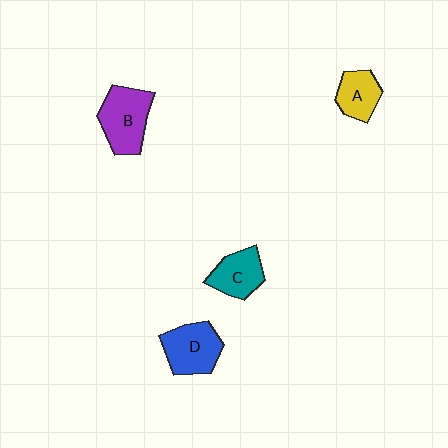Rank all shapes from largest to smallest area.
From largest to smallest: B (purple), D (blue), C (teal), A (yellow).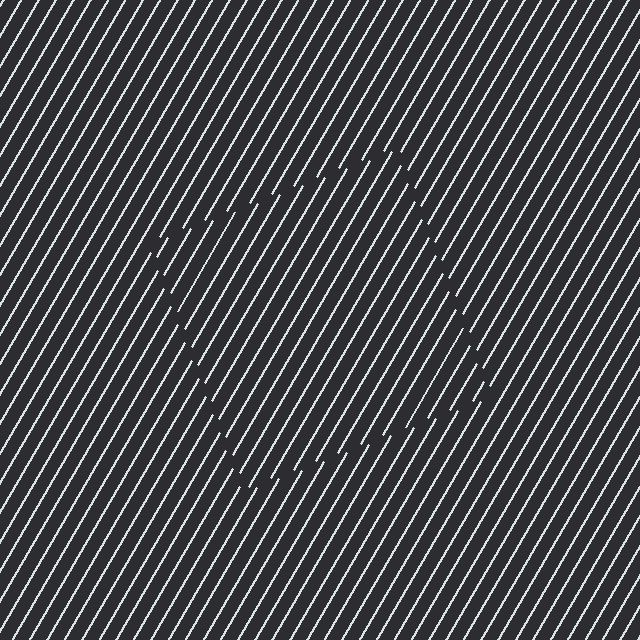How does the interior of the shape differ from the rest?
The interior of the shape contains the same grating, shifted by half a period — the contour is defined by the phase discontinuity where line-ends from the inner and outer gratings abut.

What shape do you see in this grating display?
An illusory square. The interior of the shape contains the same grating, shifted by half a period — the contour is defined by the phase discontinuity where line-ends from the inner and outer gratings abut.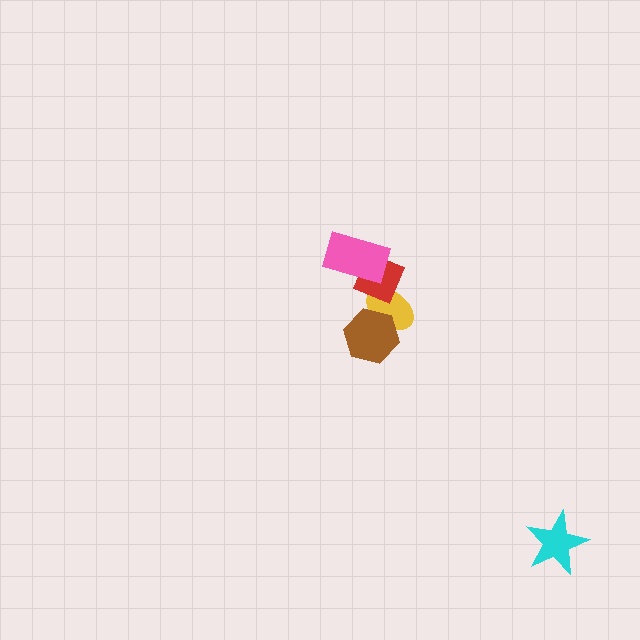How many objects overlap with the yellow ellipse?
2 objects overlap with the yellow ellipse.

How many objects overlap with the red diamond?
2 objects overlap with the red diamond.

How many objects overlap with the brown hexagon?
1 object overlaps with the brown hexagon.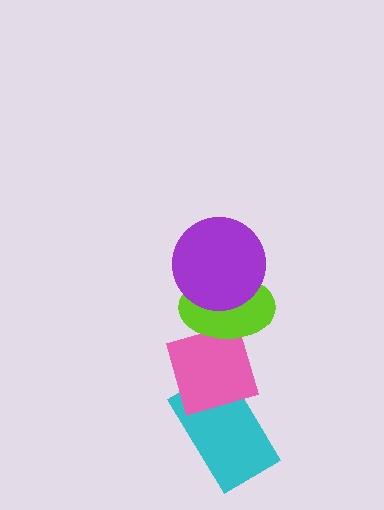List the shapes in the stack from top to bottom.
From top to bottom: the purple circle, the lime ellipse, the pink diamond, the cyan rectangle.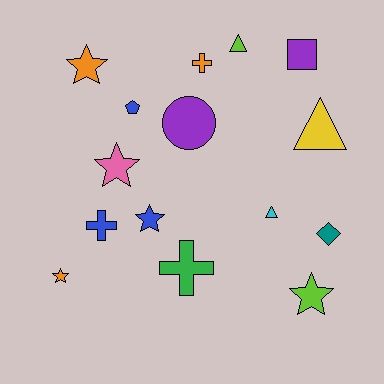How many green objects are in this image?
There is 1 green object.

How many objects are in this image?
There are 15 objects.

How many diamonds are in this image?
There is 1 diamond.